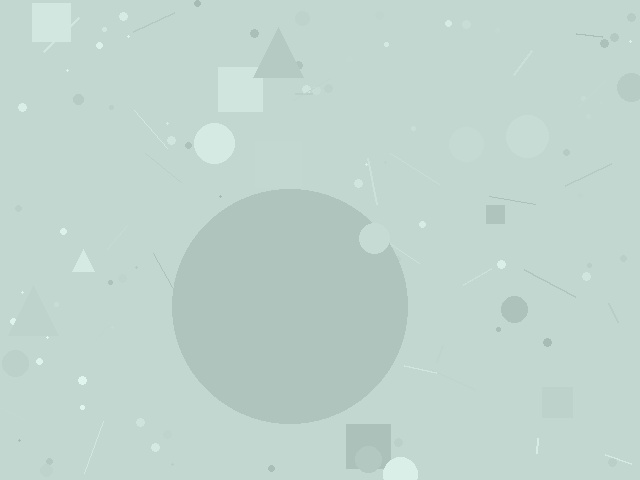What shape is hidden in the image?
A circle is hidden in the image.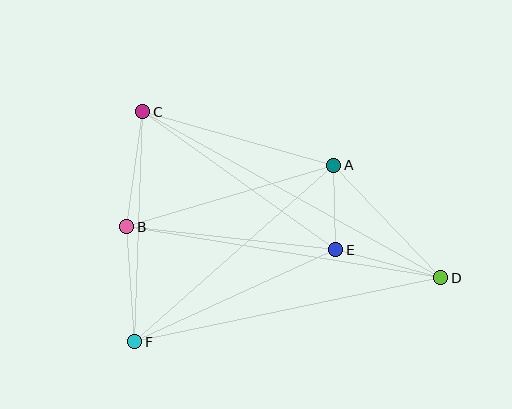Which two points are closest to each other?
Points A and E are closest to each other.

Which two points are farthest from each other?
Points C and D are farthest from each other.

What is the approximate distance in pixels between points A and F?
The distance between A and F is approximately 266 pixels.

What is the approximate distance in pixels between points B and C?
The distance between B and C is approximately 116 pixels.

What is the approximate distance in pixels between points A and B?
The distance between A and B is approximately 216 pixels.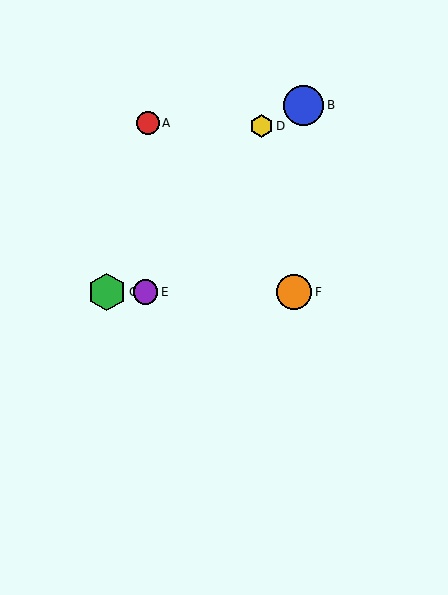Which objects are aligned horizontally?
Objects C, E, F are aligned horizontally.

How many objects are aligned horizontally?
3 objects (C, E, F) are aligned horizontally.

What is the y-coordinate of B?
Object B is at y≈105.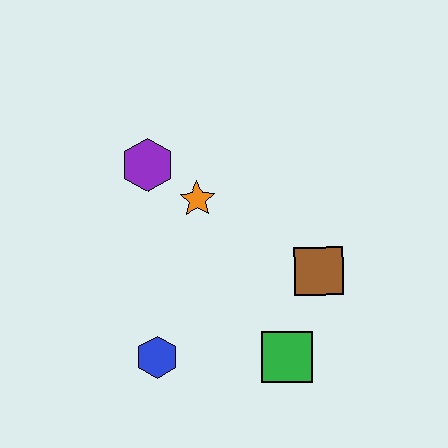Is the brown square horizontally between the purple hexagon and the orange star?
No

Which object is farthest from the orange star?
The green square is farthest from the orange star.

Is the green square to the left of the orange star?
No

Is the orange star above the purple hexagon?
No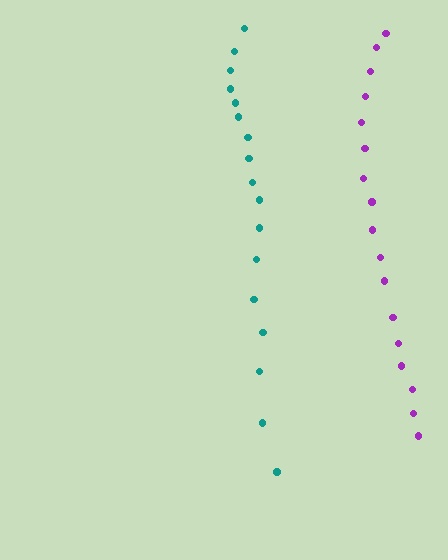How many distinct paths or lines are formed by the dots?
There are 2 distinct paths.